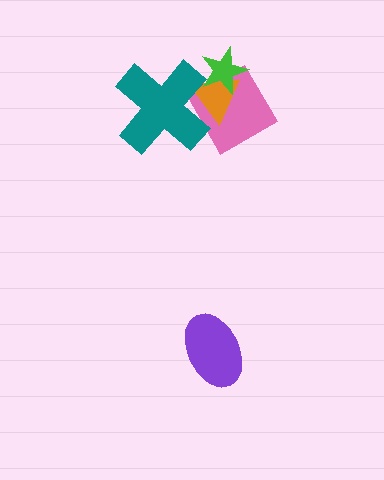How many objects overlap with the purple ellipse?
0 objects overlap with the purple ellipse.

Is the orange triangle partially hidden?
Yes, it is partially covered by another shape.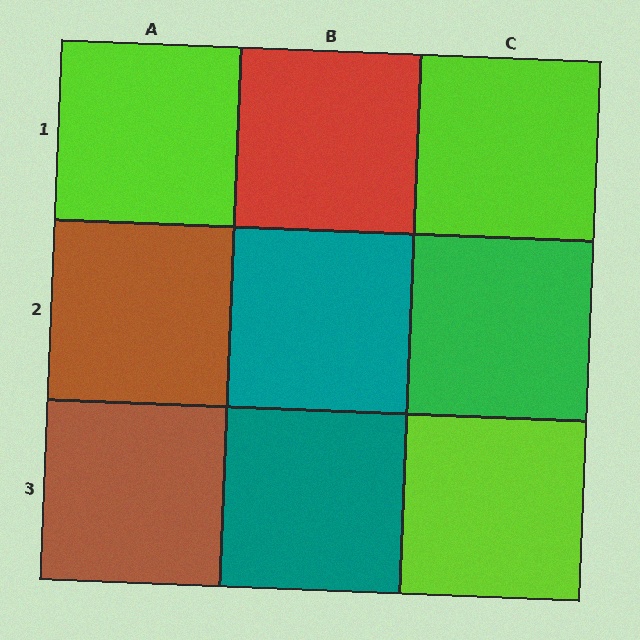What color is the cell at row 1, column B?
Red.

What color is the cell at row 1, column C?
Lime.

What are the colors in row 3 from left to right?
Brown, teal, lime.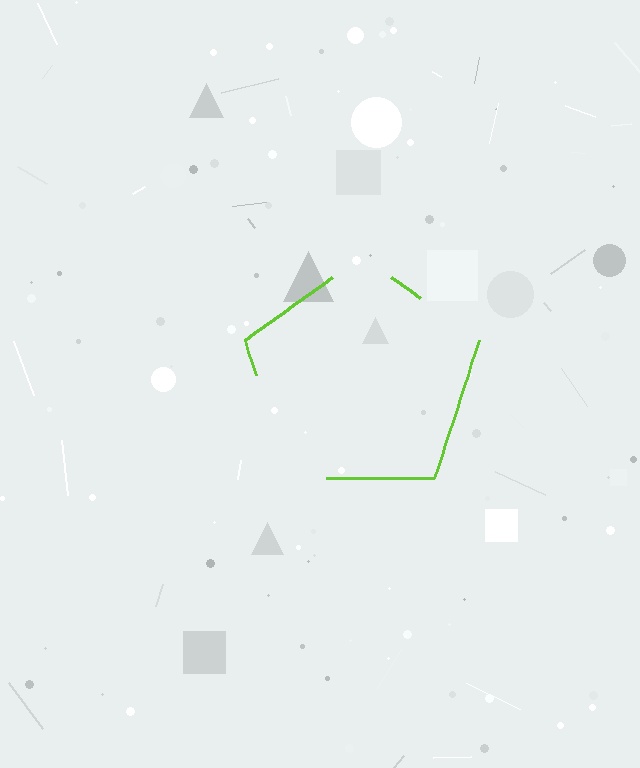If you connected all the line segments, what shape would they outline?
They would outline a pentagon.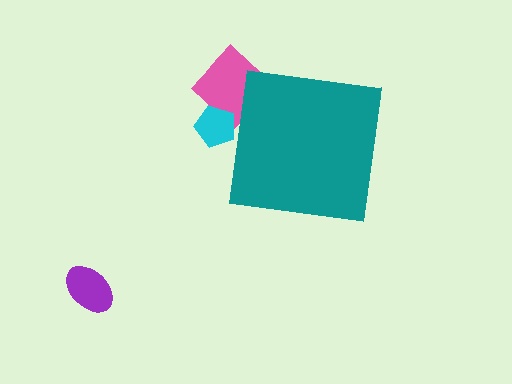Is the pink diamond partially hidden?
Yes, the pink diamond is partially hidden behind the teal square.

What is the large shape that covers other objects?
A teal square.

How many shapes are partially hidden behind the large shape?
2 shapes are partially hidden.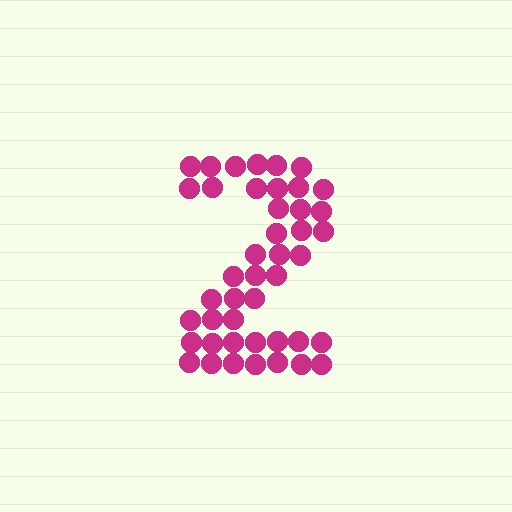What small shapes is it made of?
It is made of small circles.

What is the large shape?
The large shape is the digit 2.